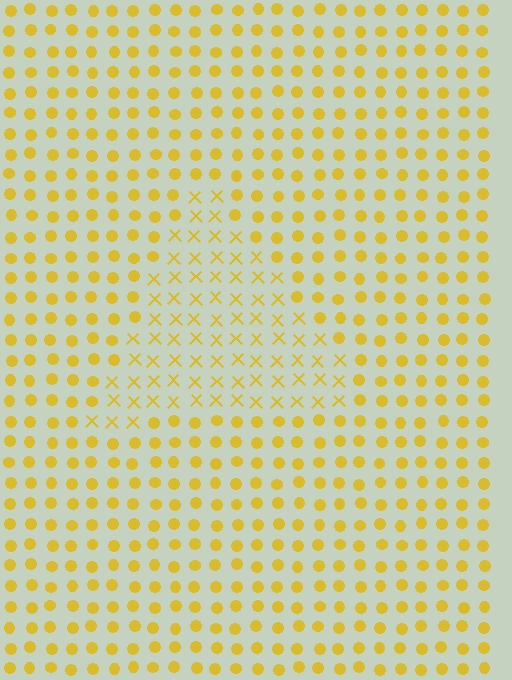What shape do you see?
I see a triangle.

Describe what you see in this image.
The image is filled with small yellow elements arranged in a uniform grid. A triangle-shaped region contains X marks, while the surrounding area contains circles. The boundary is defined purely by the change in element shape.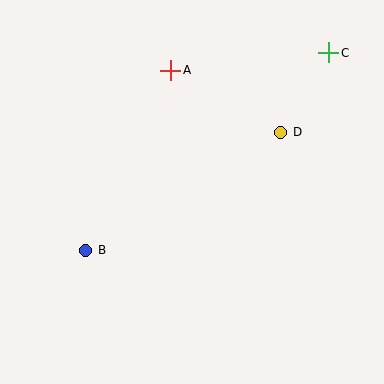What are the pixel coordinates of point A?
Point A is at (171, 70).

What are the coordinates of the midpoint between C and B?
The midpoint between C and B is at (207, 152).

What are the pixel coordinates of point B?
Point B is at (86, 250).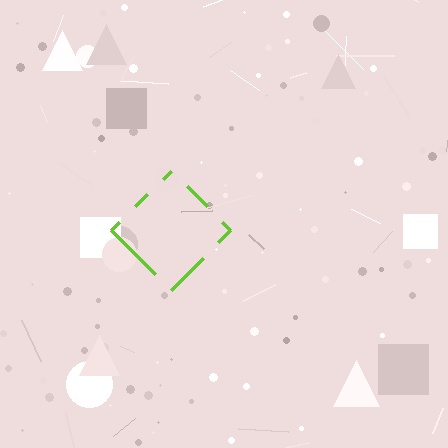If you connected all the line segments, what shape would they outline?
They would outline a diamond.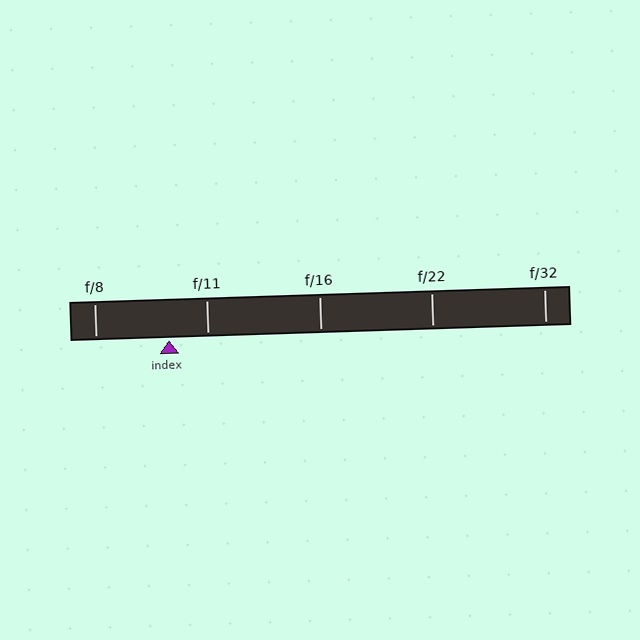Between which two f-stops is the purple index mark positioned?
The index mark is between f/8 and f/11.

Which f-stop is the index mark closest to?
The index mark is closest to f/11.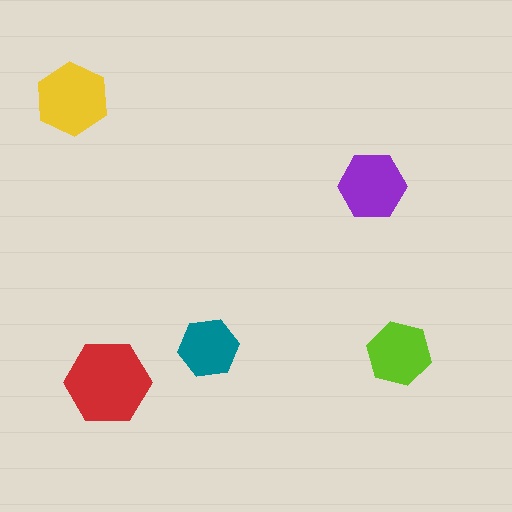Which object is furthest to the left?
The yellow hexagon is leftmost.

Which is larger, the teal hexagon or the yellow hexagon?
The yellow one.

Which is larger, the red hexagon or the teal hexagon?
The red one.